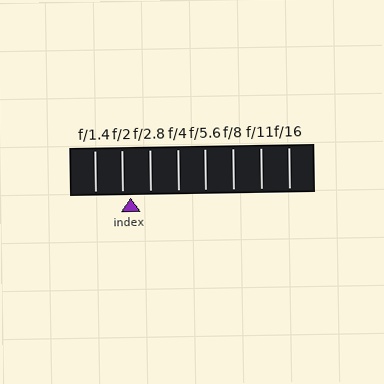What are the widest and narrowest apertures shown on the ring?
The widest aperture shown is f/1.4 and the narrowest is f/16.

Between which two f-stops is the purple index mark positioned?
The index mark is between f/2 and f/2.8.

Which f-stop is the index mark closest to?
The index mark is closest to f/2.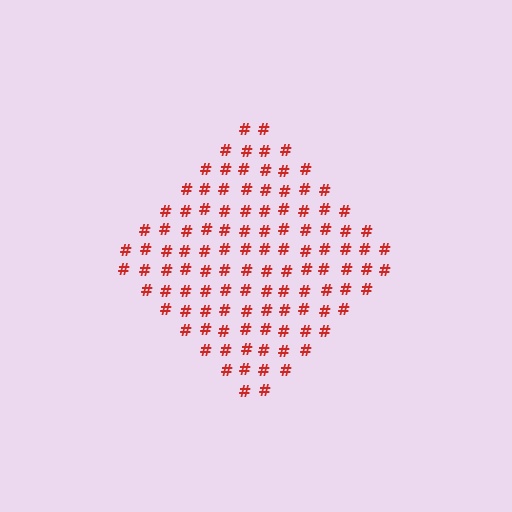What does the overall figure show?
The overall figure shows a diamond.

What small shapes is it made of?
It is made of small hash symbols.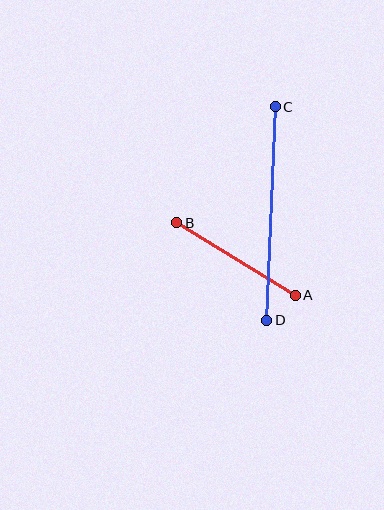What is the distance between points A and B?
The distance is approximately 139 pixels.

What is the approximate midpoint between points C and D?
The midpoint is at approximately (271, 214) pixels.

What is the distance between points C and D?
The distance is approximately 213 pixels.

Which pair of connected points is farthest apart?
Points C and D are farthest apart.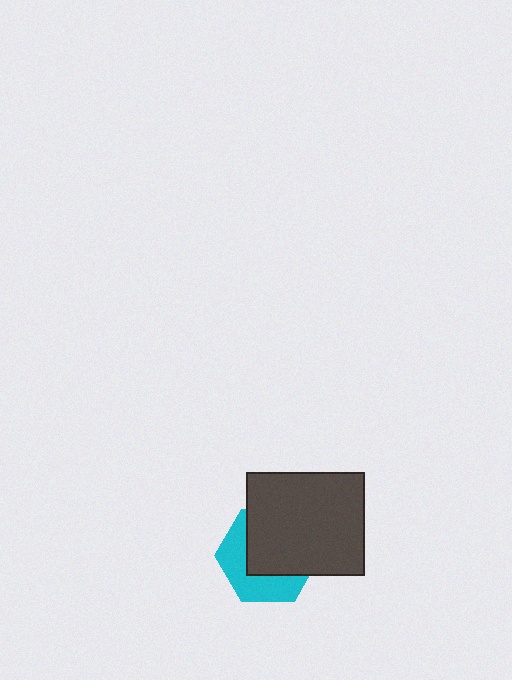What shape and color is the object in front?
The object in front is a dark gray rectangle.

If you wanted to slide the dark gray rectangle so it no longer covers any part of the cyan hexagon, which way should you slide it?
Slide it toward the upper-right — that is the most direct way to separate the two shapes.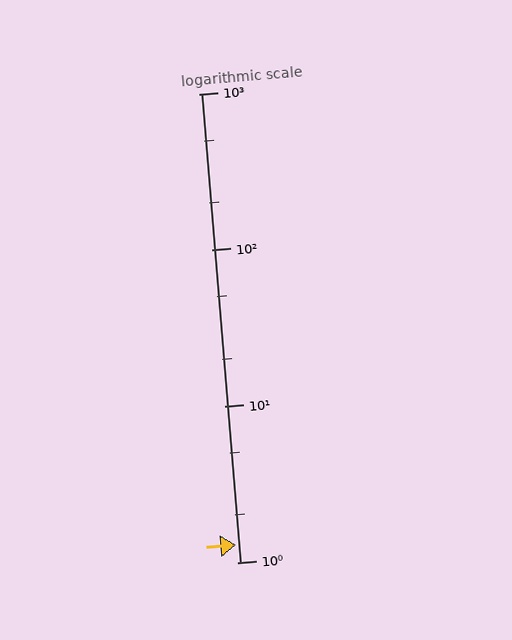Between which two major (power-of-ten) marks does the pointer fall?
The pointer is between 1 and 10.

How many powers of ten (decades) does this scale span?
The scale spans 3 decades, from 1 to 1000.